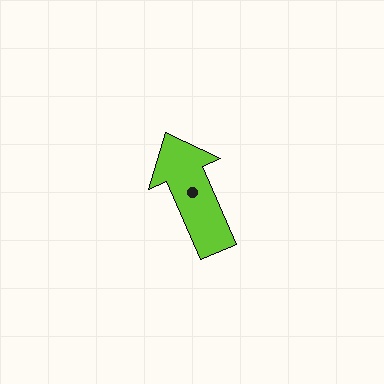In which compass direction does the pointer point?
Northwest.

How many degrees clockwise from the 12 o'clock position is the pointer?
Approximately 336 degrees.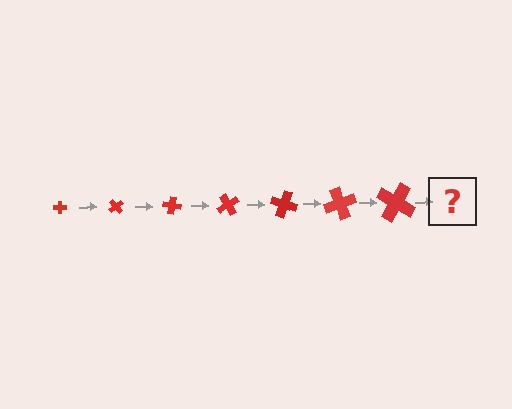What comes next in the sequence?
The next element should be a cross, larger than the previous one and rotated 350 degrees from the start.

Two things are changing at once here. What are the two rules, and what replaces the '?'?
The two rules are that the cross grows larger each step and it rotates 50 degrees each step. The '?' should be a cross, larger than the previous one and rotated 350 degrees from the start.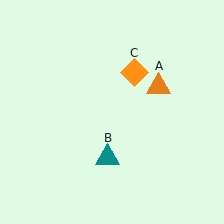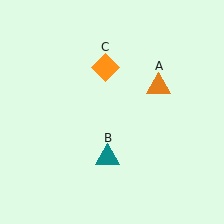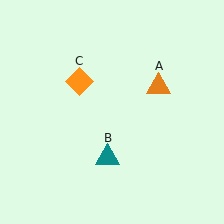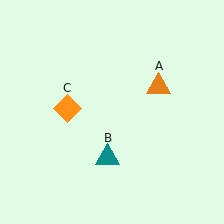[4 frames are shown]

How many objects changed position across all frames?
1 object changed position: orange diamond (object C).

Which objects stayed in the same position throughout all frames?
Orange triangle (object A) and teal triangle (object B) remained stationary.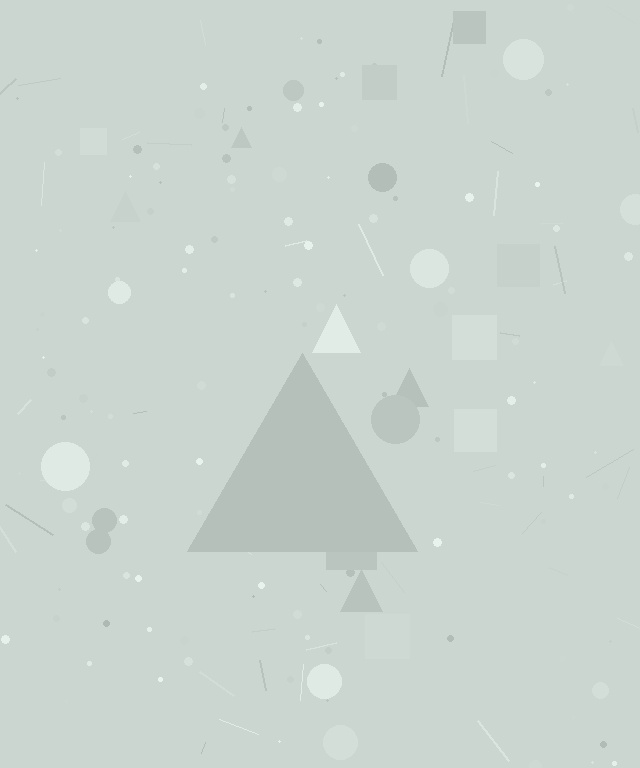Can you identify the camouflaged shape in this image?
The camouflaged shape is a triangle.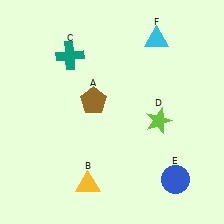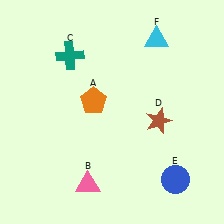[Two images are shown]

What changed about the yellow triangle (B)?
In Image 1, B is yellow. In Image 2, it changed to pink.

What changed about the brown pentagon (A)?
In Image 1, A is brown. In Image 2, it changed to orange.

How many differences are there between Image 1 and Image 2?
There are 3 differences between the two images.